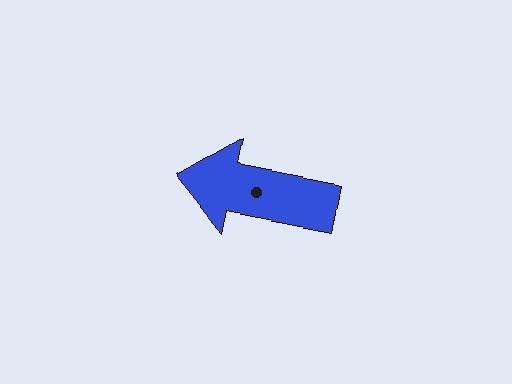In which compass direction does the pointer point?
West.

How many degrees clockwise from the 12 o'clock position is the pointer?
Approximately 281 degrees.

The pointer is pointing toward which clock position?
Roughly 9 o'clock.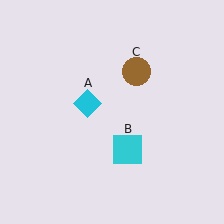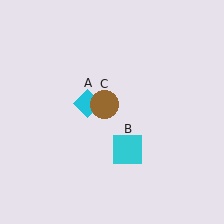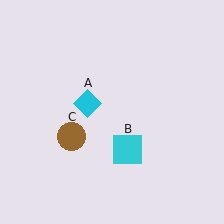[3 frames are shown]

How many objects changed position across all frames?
1 object changed position: brown circle (object C).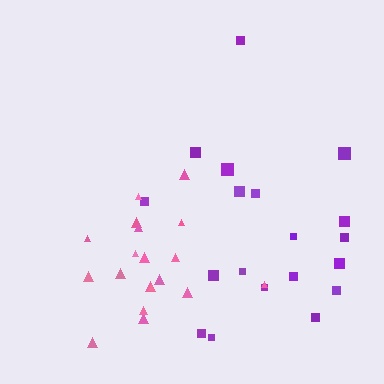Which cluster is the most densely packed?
Pink.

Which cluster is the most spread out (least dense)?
Purple.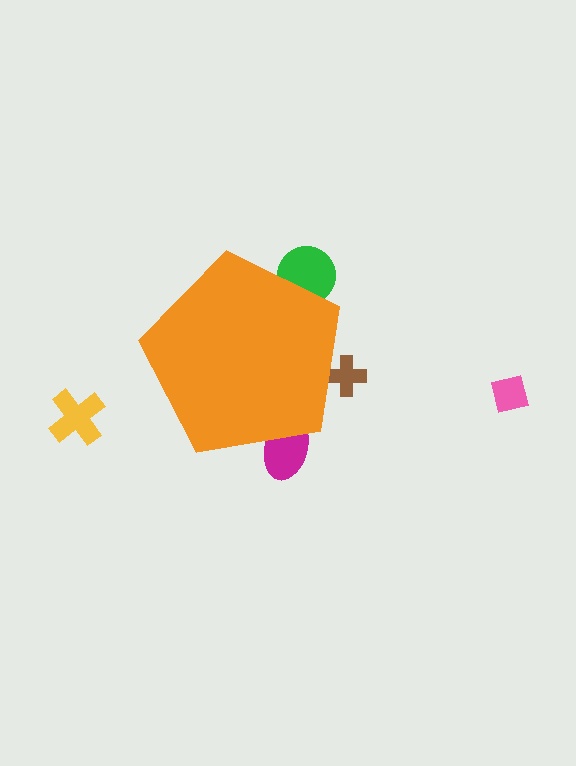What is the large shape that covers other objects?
An orange pentagon.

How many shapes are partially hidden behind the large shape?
3 shapes are partially hidden.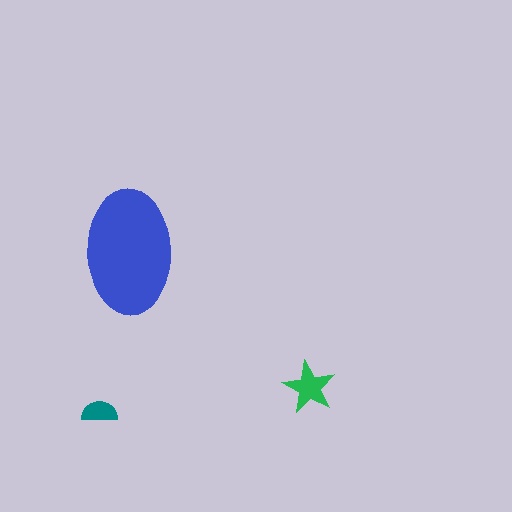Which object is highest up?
The blue ellipse is topmost.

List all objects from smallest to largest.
The teal semicircle, the green star, the blue ellipse.